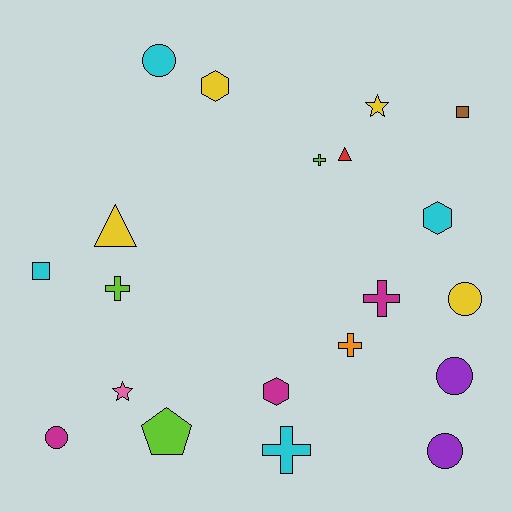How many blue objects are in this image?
There are no blue objects.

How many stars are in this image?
There are 2 stars.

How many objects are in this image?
There are 20 objects.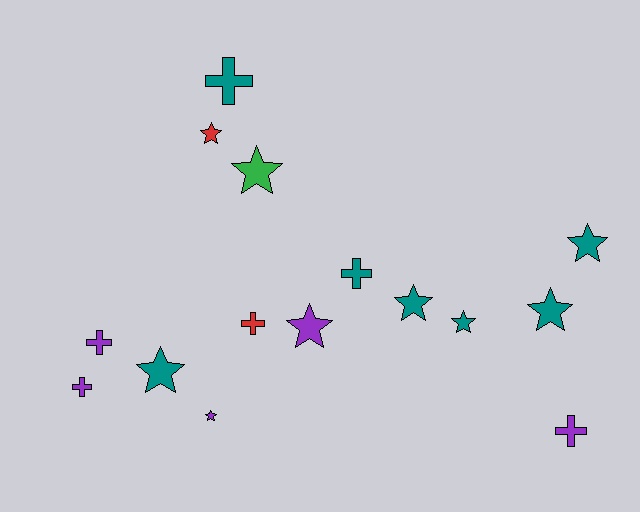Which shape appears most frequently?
Star, with 9 objects.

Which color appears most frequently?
Teal, with 7 objects.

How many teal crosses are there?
There are 2 teal crosses.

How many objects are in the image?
There are 15 objects.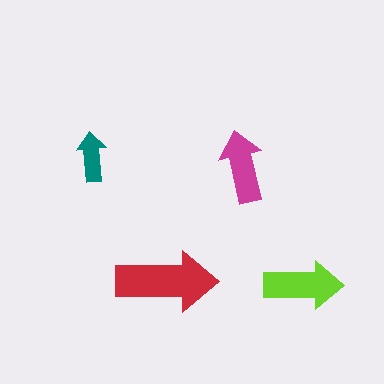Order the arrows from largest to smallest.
the red one, the lime one, the magenta one, the teal one.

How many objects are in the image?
There are 4 objects in the image.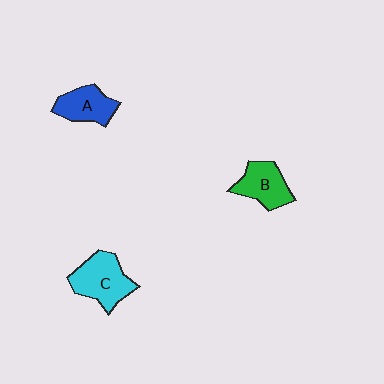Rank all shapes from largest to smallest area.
From largest to smallest: C (cyan), B (green), A (blue).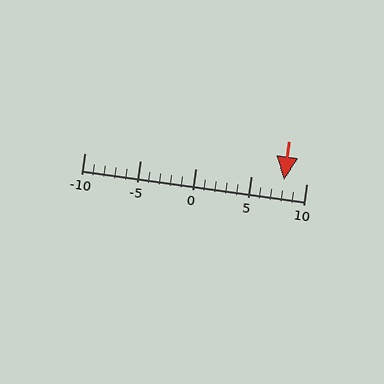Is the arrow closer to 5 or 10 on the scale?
The arrow is closer to 10.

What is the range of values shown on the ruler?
The ruler shows values from -10 to 10.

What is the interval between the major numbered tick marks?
The major tick marks are spaced 5 units apart.